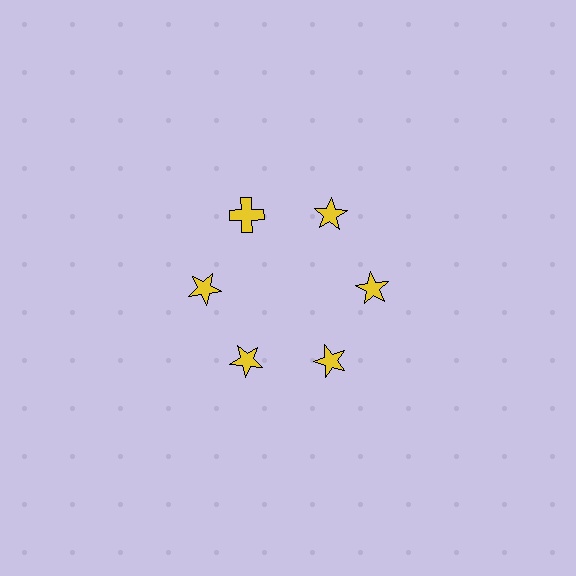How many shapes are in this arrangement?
There are 6 shapes arranged in a ring pattern.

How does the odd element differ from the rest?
It has a different shape: cross instead of star.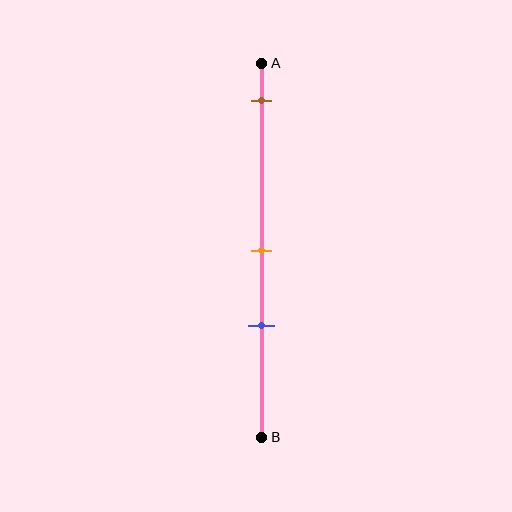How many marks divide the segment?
There are 3 marks dividing the segment.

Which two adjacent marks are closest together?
The orange and blue marks are the closest adjacent pair.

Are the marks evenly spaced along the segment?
No, the marks are not evenly spaced.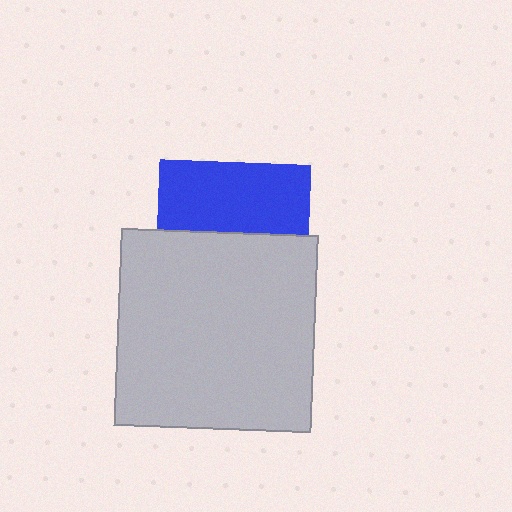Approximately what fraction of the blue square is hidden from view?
Roughly 54% of the blue square is hidden behind the light gray square.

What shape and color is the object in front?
The object in front is a light gray square.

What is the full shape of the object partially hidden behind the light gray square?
The partially hidden object is a blue square.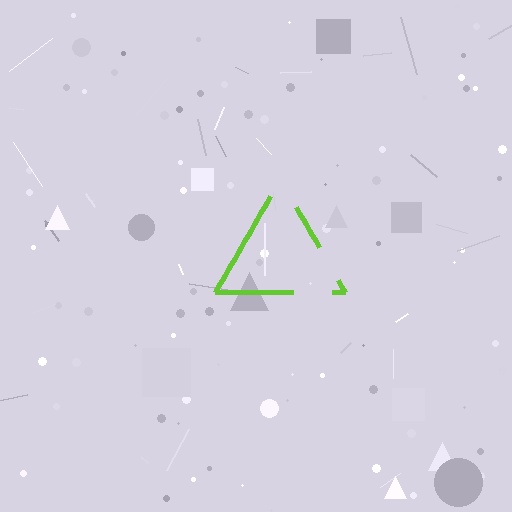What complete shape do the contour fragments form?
The contour fragments form a triangle.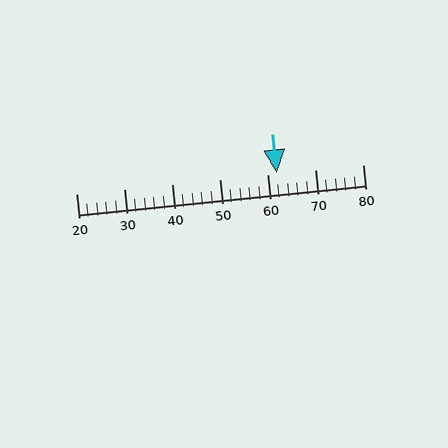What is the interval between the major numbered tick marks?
The major tick marks are spaced 10 units apart.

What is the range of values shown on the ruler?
The ruler shows values from 20 to 80.